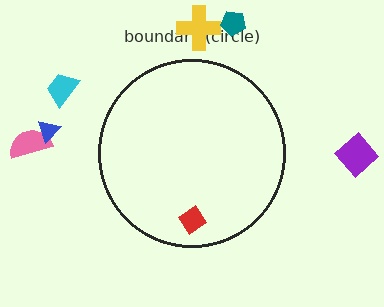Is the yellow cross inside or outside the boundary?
Outside.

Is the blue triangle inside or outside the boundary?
Outside.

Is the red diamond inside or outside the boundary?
Inside.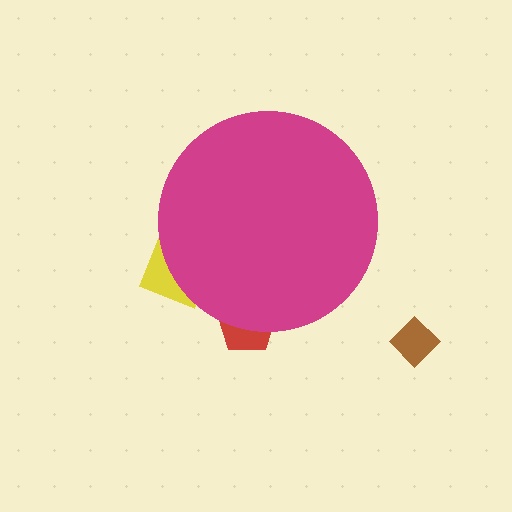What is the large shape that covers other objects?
A magenta circle.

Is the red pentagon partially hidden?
Yes, the red pentagon is partially hidden behind the magenta circle.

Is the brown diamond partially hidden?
No, the brown diamond is fully visible.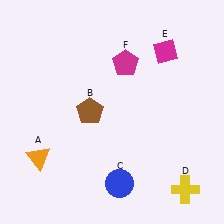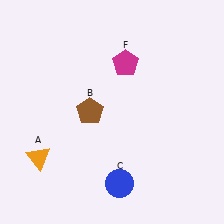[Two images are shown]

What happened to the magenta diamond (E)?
The magenta diamond (E) was removed in Image 2. It was in the top-right area of Image 1.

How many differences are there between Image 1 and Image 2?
There are 2 differences between the two images.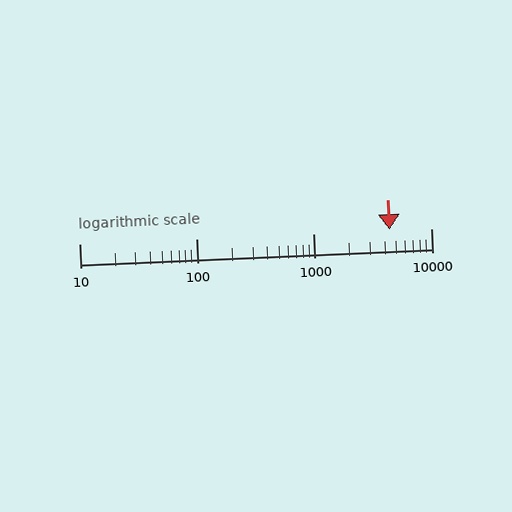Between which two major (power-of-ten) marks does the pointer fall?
The pointer is between 1000 and 10000.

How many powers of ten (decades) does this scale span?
The scale spans 3 decades, from 10 to 10000.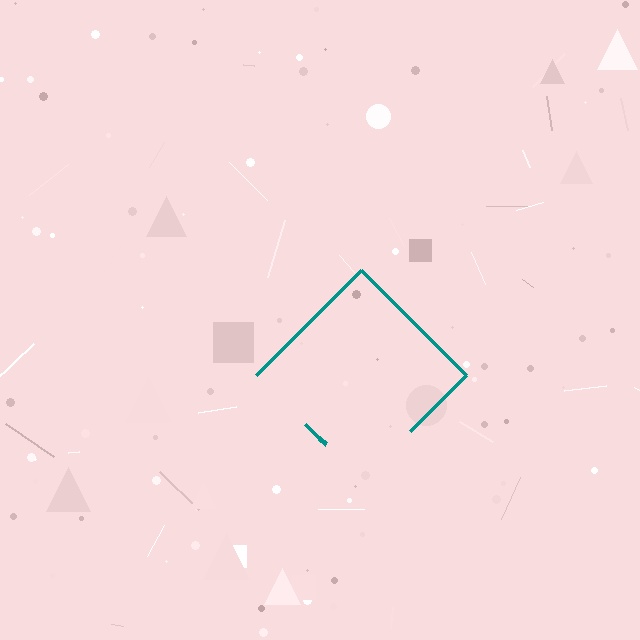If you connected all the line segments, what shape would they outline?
They would outline a diamond.